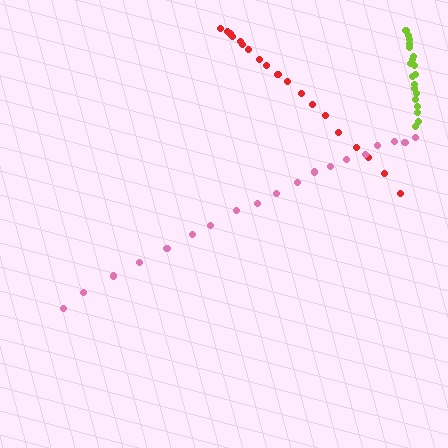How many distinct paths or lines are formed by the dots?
There are 3 distinct paths.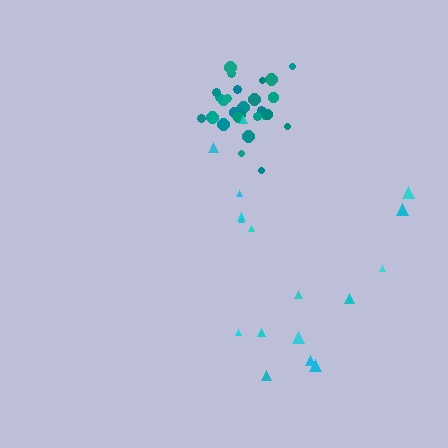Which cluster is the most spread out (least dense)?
Cyan.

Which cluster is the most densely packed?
Teal.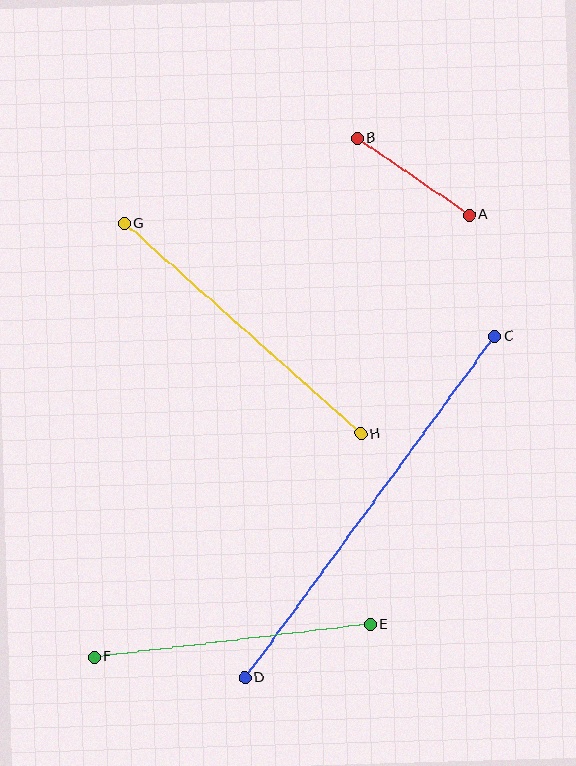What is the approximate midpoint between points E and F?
The midpoint is at approximately (232, 641) pixels.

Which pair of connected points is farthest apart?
Points C and D are farthest apart.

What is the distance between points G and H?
The distance is approximately 316 pixels.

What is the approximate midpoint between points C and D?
The midpoint is at approximately (370, 507) pixels.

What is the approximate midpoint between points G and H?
The midpoint is at approximately (243, 328) pixels.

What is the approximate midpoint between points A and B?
The midpoint is at approximately (413, 176) pixels.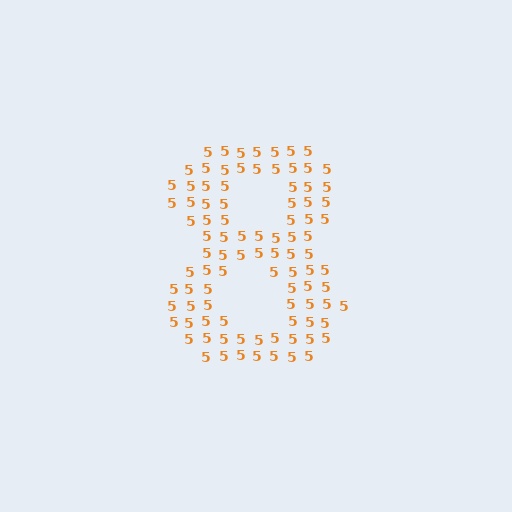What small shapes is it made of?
It is made of small digit 5's.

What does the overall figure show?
The overall figure shows the digit 8.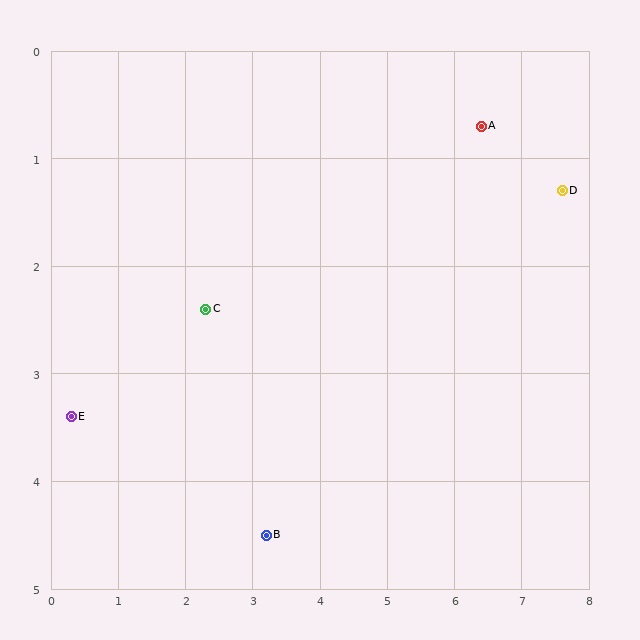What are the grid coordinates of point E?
Point E is at approximately (0.3, 3.4).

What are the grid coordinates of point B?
Point B is at approximately (3.2, 4.5).